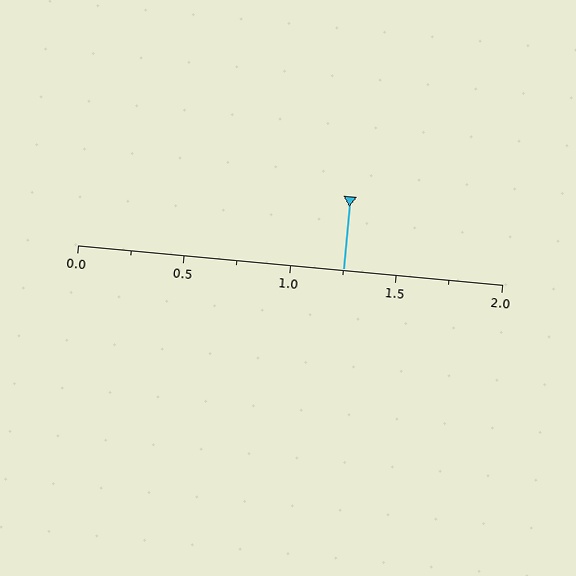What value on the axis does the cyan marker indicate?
The marker indicates approximately 1.25.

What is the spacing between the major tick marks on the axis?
The major ticks are spaced 0.5 apart.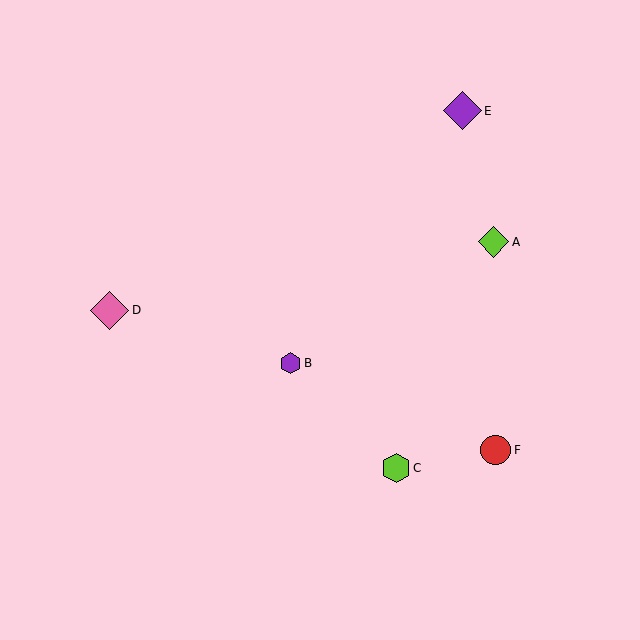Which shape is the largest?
The pink diamond (labeled D) is the largest.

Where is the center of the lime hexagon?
The center of the lime hexagon is at (396, 468).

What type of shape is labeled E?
Shape E is a purple diamond.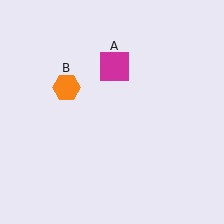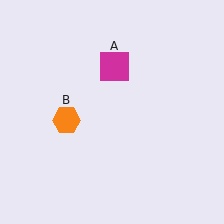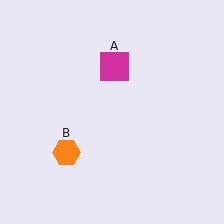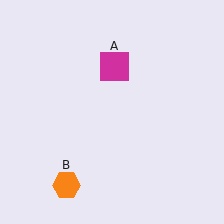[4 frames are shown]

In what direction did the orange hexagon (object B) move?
The orange hexagon (object B) moved down.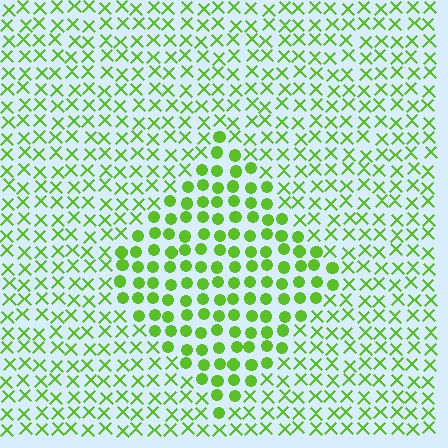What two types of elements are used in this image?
The image uses circles inside the diamond region and X marks outside it.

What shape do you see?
I see a diamond.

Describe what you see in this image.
The image is filled with small lime elements arranged in a uniform grid. A diamond-shaped region contains circles, while the surrounding area contains X marks. The boundary is defined purely by the change in element shape.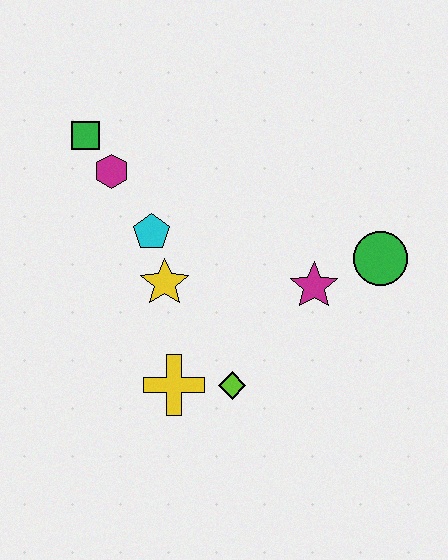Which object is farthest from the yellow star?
The green circle is farthest from the yellow star.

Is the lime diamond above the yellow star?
No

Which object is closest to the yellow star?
The cyan pentagon is closest to the yellow star.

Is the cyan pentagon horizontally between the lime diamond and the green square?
Yes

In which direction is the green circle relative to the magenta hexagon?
The green circle is to the right of the magenta hexagon.